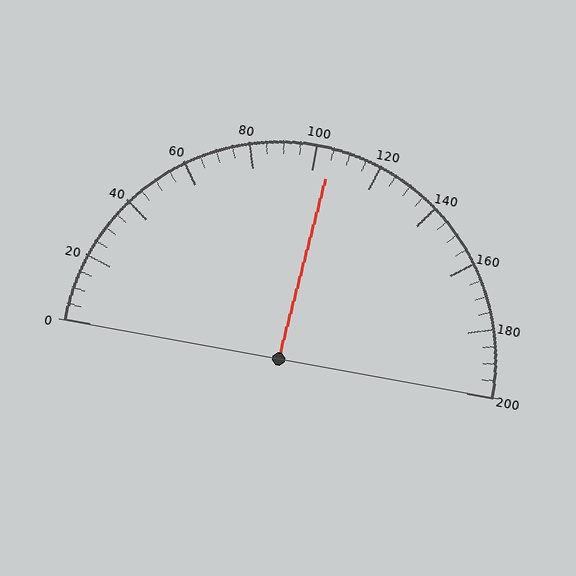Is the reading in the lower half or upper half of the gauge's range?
The reading is in the upper half of the range (0 to 200).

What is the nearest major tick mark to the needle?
The nearest major tick mark is 100.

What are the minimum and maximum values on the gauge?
The gauge ranges from 0 to 200.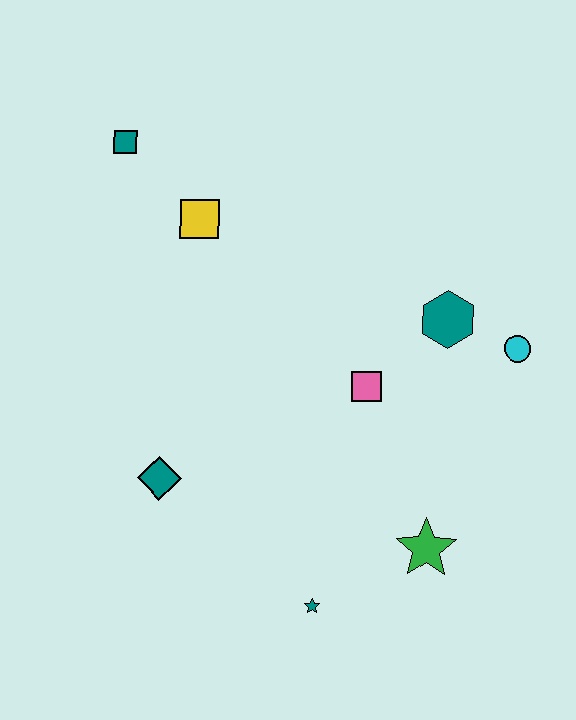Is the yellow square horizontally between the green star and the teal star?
No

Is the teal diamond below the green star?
No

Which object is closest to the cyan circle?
The teal hexagon is closest to the cyan circle.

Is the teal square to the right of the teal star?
No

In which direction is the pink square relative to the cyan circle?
The pink square is to the left of the cyan circle.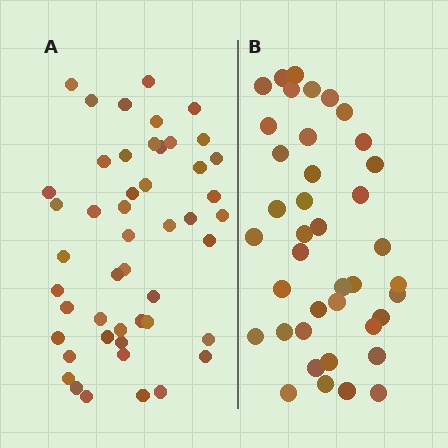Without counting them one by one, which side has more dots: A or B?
Region A (the left region) has more dots.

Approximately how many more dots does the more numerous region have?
Region A has roughly 8 or so more dots than region B.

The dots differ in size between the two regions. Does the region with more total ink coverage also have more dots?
No. Region B has more total ink coverage because its dots are larger, but region A actually contains more individual dots. Total area can be misleading — the number of items is what matters here.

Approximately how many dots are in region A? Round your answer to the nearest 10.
About 50 dots. (The exact count is 48, which rounds to 50.)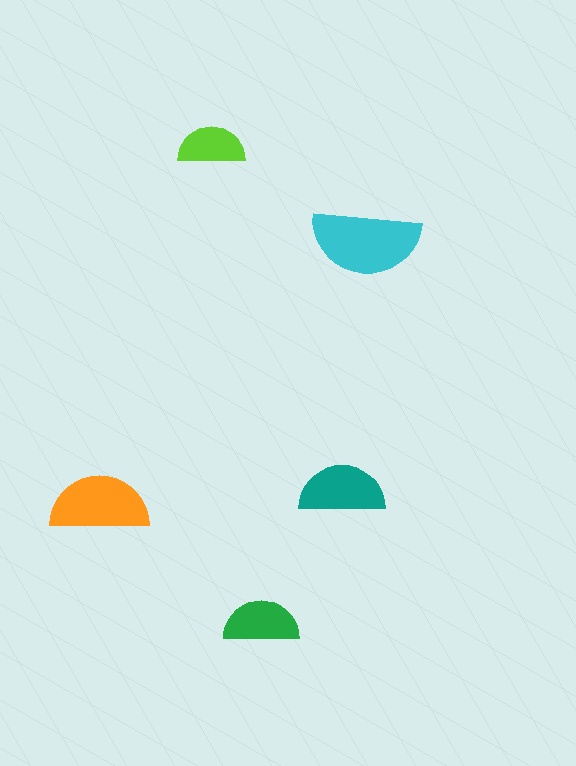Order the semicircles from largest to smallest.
the cyan one, the orange one, the teal one, the green one, the lime one.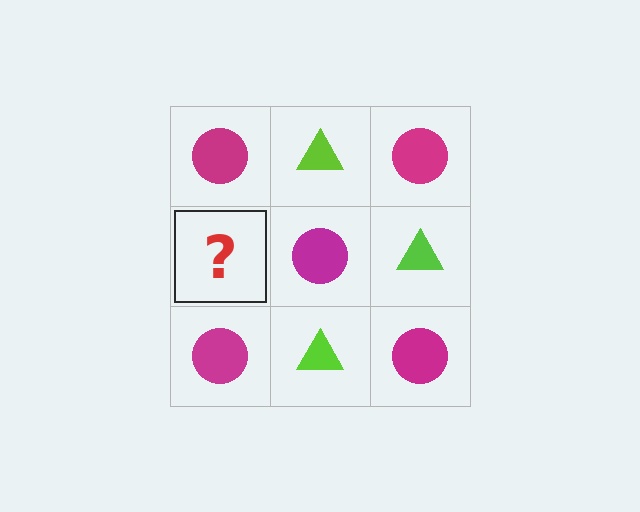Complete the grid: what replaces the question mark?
The question mark should be replaced with a lime triangle.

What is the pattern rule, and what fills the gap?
The rule is that it alternates magenta circle and lime triangle in a checkerboard pattern. The gap should be filled with a lime triangle.